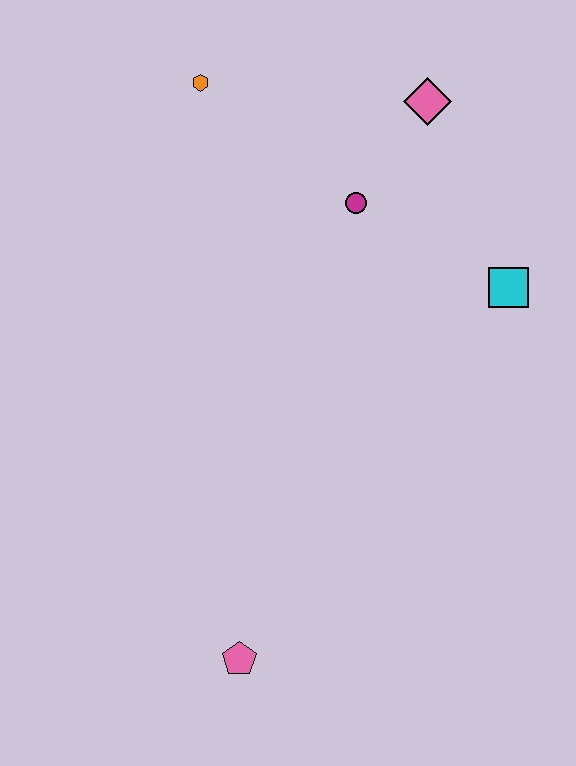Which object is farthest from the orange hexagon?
The pink pentagon is farthest from the orange hexagon.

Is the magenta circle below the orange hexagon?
Yes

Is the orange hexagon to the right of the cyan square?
No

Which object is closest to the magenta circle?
The pink diamond is closest to the magenta circle.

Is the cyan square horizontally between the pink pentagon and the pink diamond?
No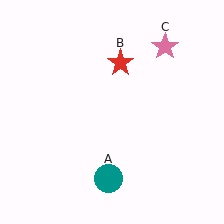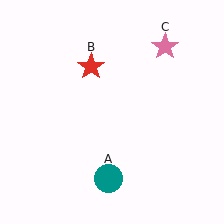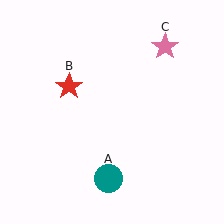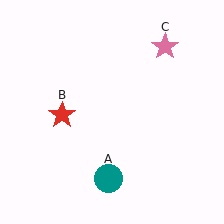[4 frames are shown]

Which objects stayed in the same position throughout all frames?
Teal circle (object A) and pink star (object C) remained stationary.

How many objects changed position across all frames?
1 object changed position: red star (object B).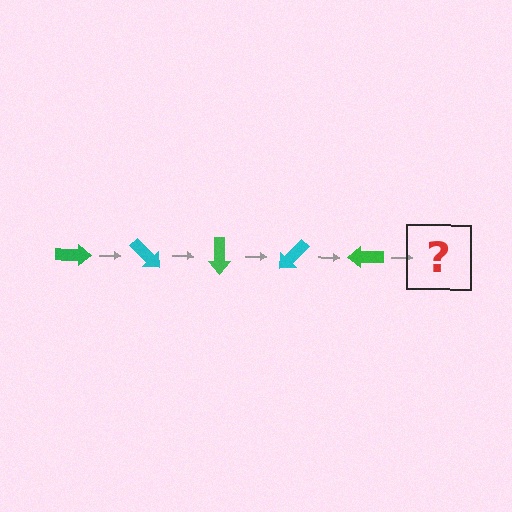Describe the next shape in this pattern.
It should be a cyan arrow, rotated 225 degrees from the start.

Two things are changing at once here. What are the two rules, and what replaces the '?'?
The two rules are that it rotates 45 degrees each step and the color cycles through green and cyan. The '?' should be a cyan arrow, rotated 225 degrees from the start.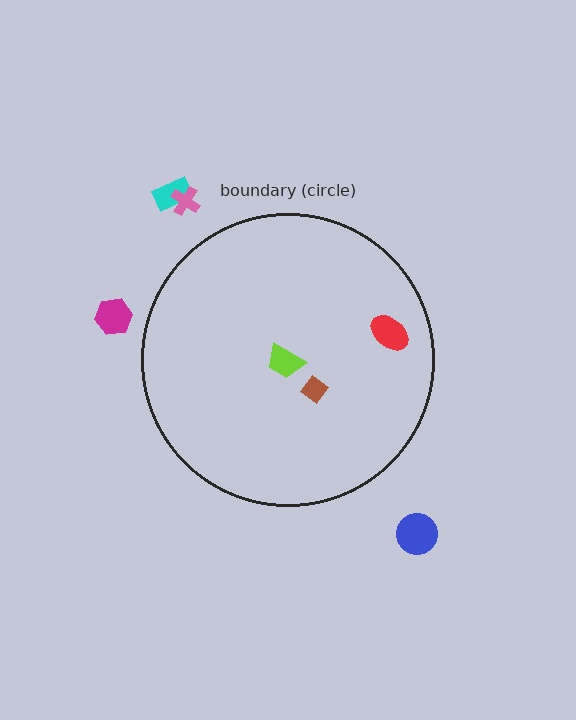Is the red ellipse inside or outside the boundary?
Inside.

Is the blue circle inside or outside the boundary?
Outside.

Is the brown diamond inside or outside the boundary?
Inside.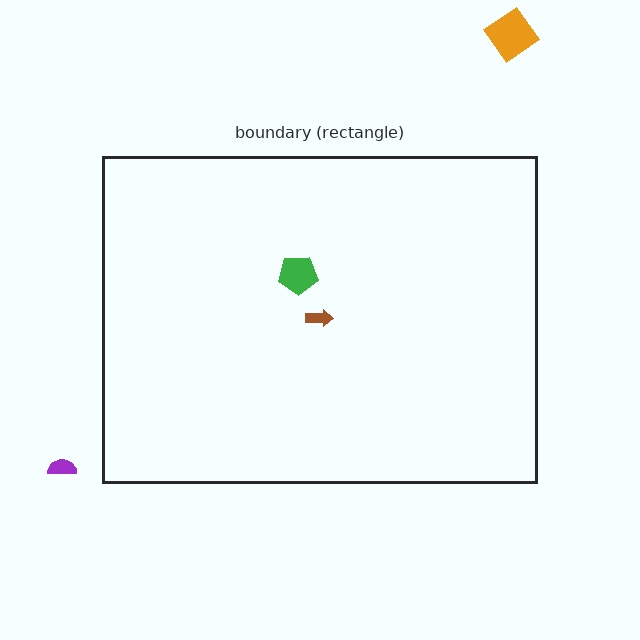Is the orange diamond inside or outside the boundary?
Outside.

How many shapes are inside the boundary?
2 inside, 2 outside.